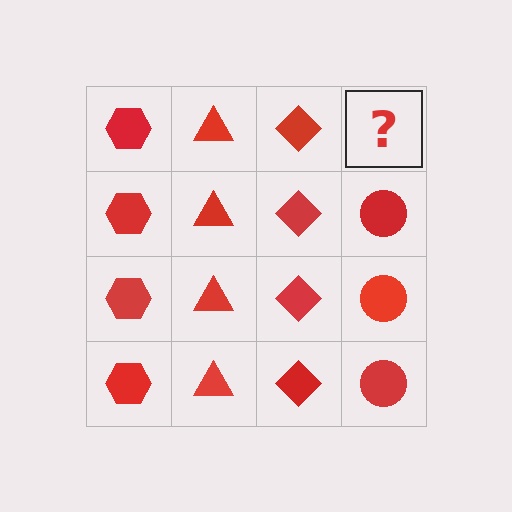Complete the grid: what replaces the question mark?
The question mark should be replaced with a red circle.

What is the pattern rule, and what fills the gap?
The rule is that each column has a consistent shape. The gap should be filled with a red circle.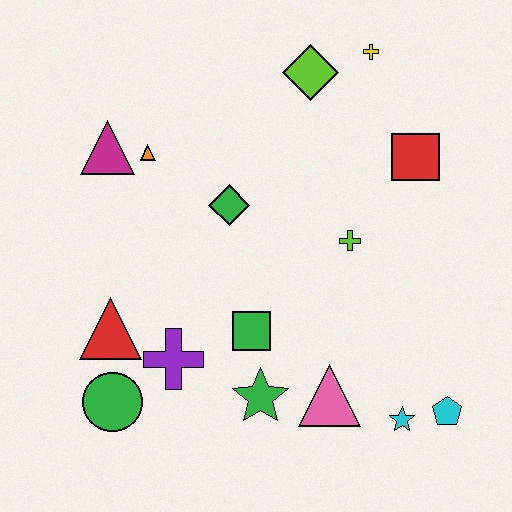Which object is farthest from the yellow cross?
The green circle is farthest from the yellow cross.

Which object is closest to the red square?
The lime cross is closest to the red square.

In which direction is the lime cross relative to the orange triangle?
The lime cross is to the right of the orange triangle.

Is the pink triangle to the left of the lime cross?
Yes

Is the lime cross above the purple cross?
Yes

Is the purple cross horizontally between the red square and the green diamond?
No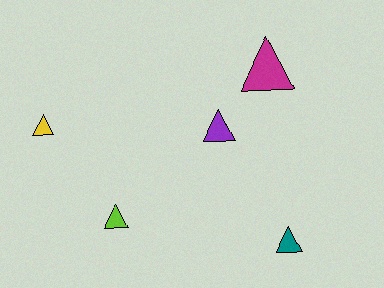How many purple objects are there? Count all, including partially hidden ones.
There is 1 purple object.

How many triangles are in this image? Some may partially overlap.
There are 5 triangles.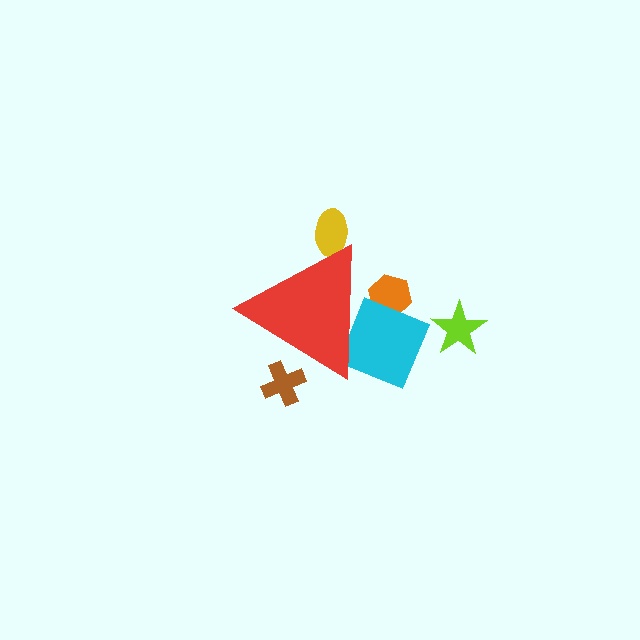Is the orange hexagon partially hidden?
Yes, the orange hexagon is partially hidden behind the red triangle.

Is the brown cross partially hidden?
Yes, the brown cross is partially hidden behind the red triangle.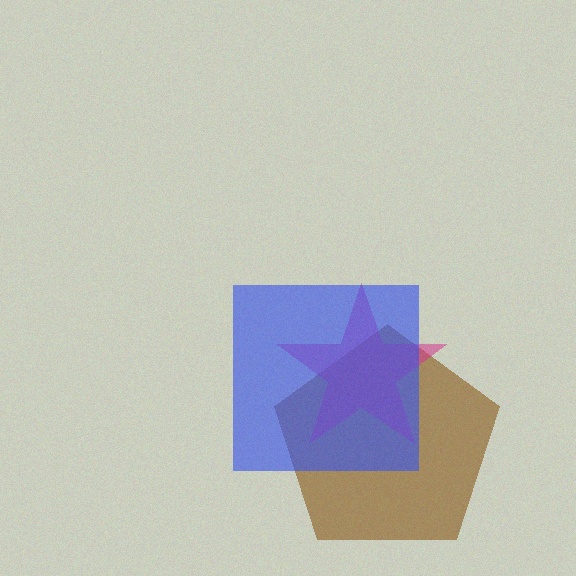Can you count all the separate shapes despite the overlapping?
Yes, there are 3 separate shapes.